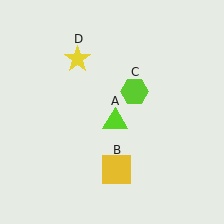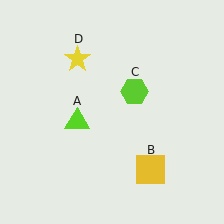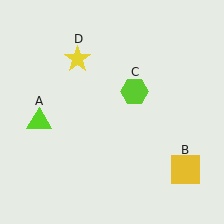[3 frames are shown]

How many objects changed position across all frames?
2 objects changed position: lime triangle (object A), yellow square (object B).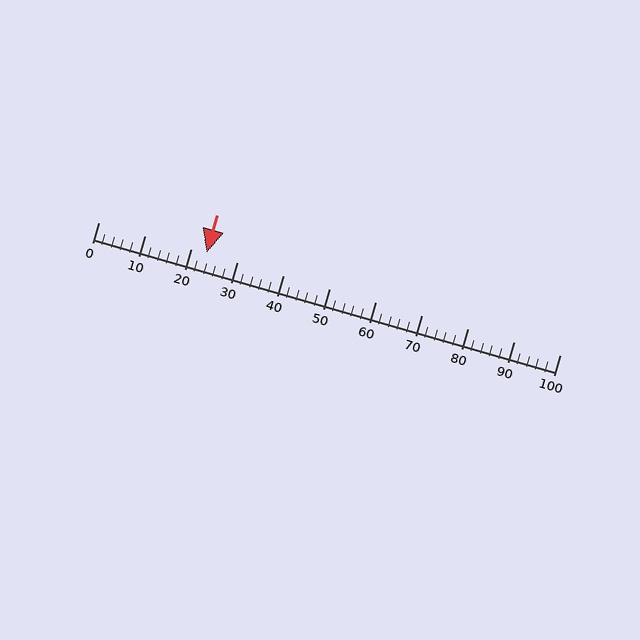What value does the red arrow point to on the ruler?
The red arrow points to approximately 24.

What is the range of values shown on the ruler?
The ruler shows values from 0 to 100.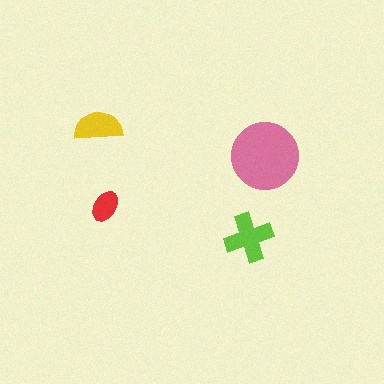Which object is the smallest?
The red ellipse.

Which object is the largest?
The pink circle.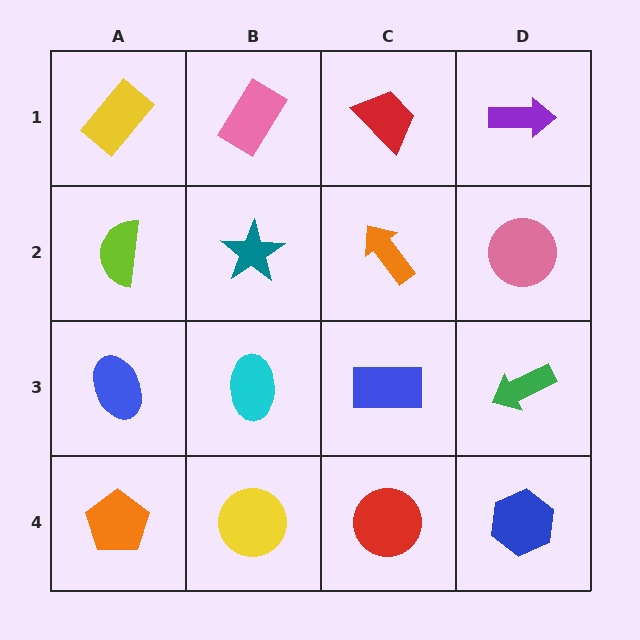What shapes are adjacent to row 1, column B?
A teal star (row 2, column B), a yellow rectangle (row 1, column A), a red trapezoid (row 1, column C).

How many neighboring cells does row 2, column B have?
4.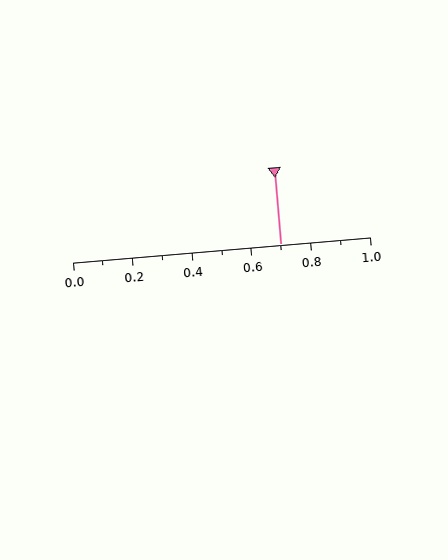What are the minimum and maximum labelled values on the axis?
The axis runs from 0.0 to 1.0.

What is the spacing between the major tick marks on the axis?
The major ticks are spaced 0.2 apart.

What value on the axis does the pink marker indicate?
The marker indicates approximately 0.7.